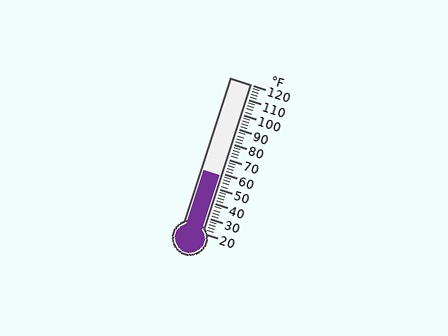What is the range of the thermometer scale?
The thermometer scale ranges from 20°F to 120°F.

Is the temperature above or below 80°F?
The temperature is below 80°F.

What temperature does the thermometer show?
The thermometer shows approximately 58°F.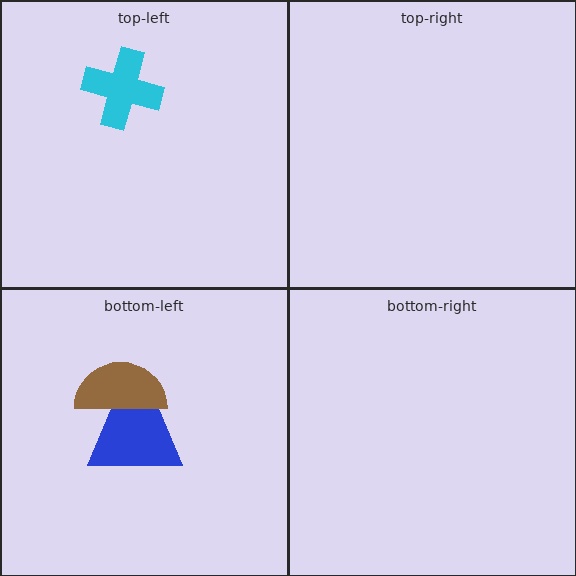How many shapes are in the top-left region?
1.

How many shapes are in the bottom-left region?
2.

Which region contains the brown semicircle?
The bottom-left region.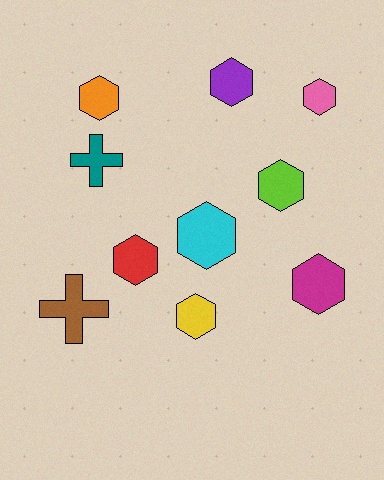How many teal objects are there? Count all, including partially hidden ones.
There is 1 teal object.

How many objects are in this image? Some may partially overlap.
There are 10 objects.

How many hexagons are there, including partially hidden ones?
There are 8 hexagons.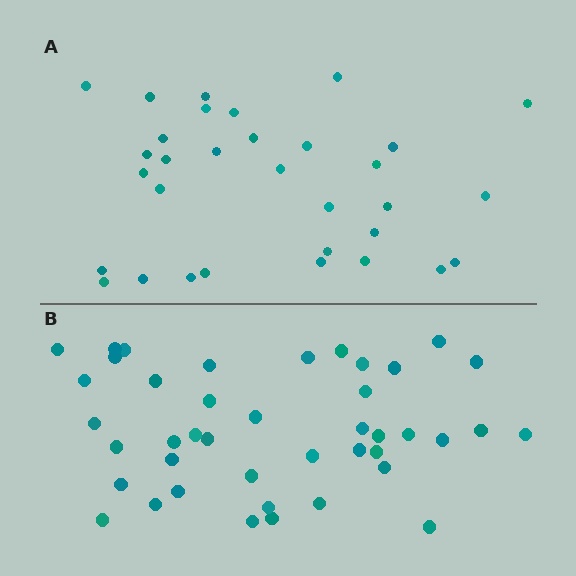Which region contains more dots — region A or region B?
Region B (the bottom region) has more dots.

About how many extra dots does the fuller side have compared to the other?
Region B has roughly 10 or so more dots than region A.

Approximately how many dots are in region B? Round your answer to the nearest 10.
About 40 dots. (The exact count is 42, which rounds to 40.)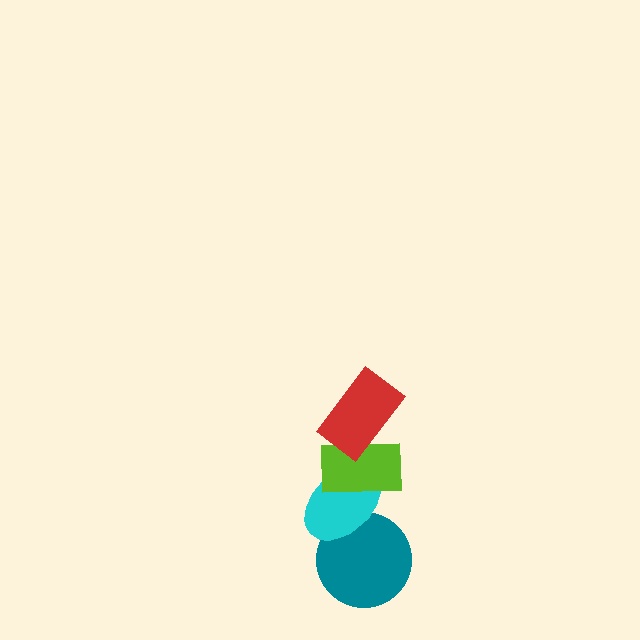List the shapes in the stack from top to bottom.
From top to bottom: the red rectangle, the lime rectangle, the cyan ellipse, the teal circle.